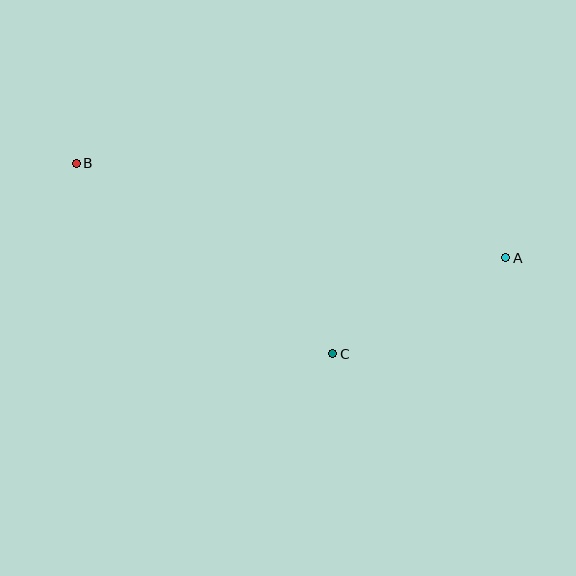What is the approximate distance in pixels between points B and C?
The distance between B and C is approximately 319 pixels.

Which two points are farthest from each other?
Points A and B are farthest from each other.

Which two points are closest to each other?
Points A and C are closest to each other.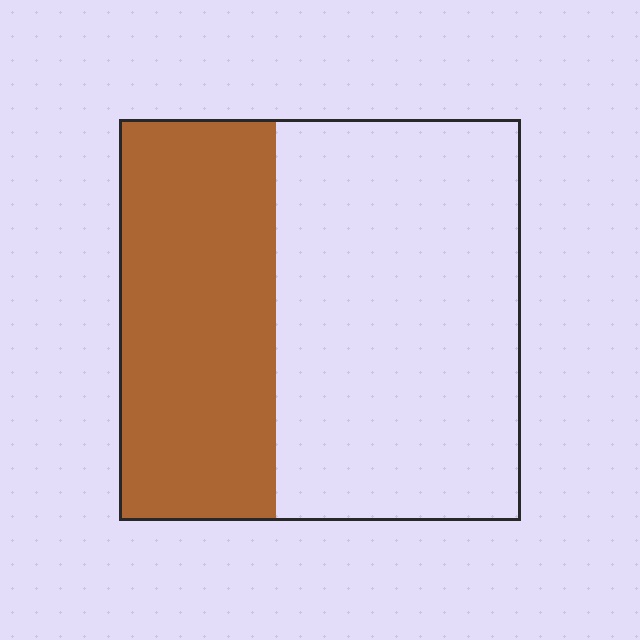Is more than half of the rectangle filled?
No.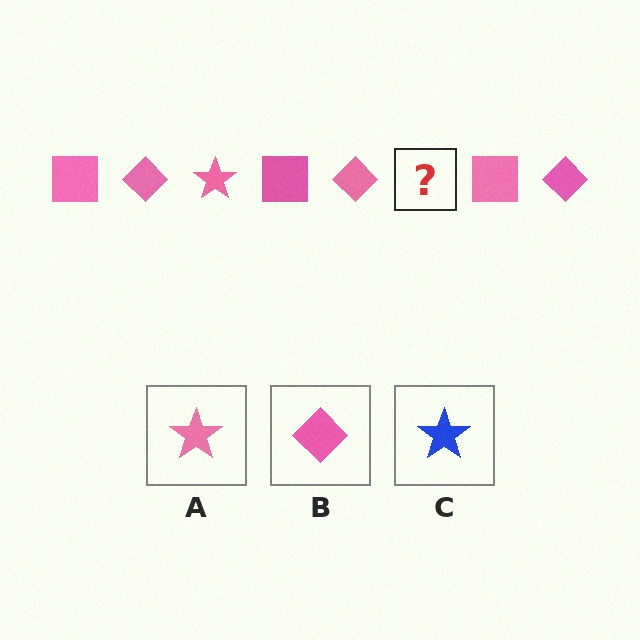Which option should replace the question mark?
Option A.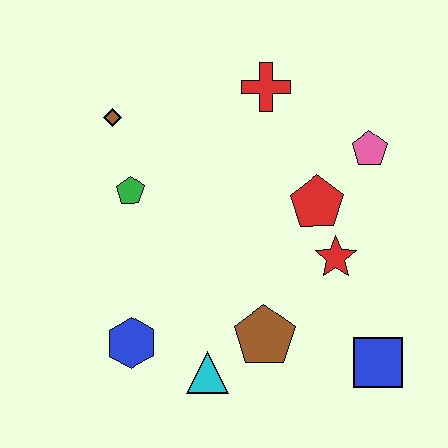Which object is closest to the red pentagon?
The red star is closest to the red pentagon.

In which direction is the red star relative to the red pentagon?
The red star is below the red pentagon.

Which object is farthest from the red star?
The brown diamond is farthest from the red star.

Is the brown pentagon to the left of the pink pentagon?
Yes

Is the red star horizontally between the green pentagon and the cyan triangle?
No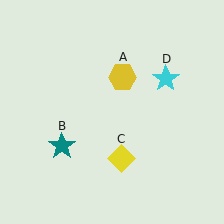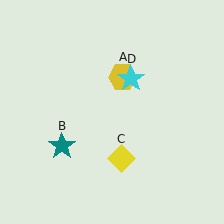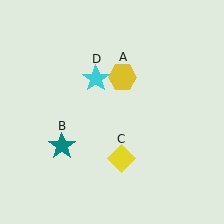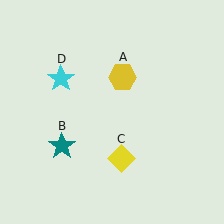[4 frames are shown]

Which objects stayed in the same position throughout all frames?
Yellow hexagon (object A) and teal star (object B) and yellow diamond (object C) remained stationary.